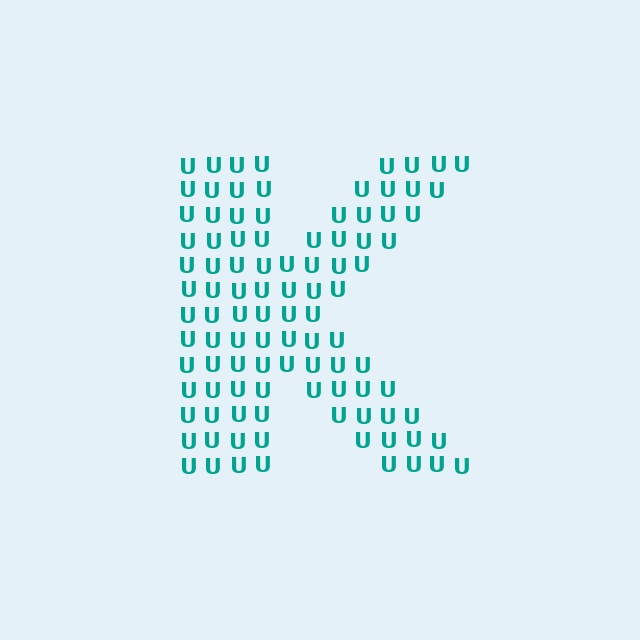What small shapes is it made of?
It is made of small letter U's.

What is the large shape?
The large shape is the letter K.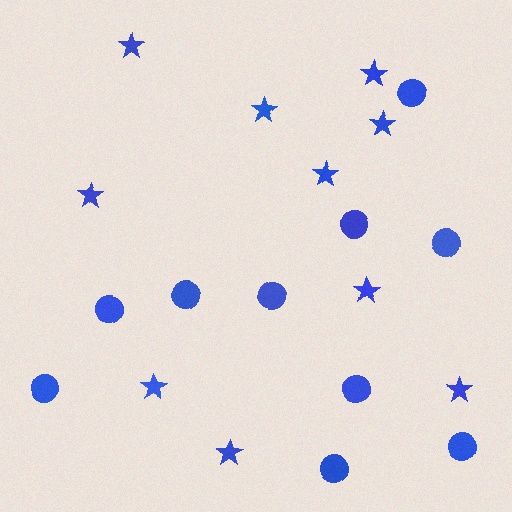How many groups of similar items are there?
There are 2 groups: one group of circles (10) and one group of stars (10).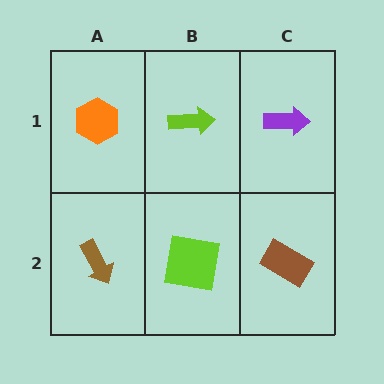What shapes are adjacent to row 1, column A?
A brown arrow (row 2, column A), a lime arrow (row 1, column B).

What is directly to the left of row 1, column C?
A lime arrow.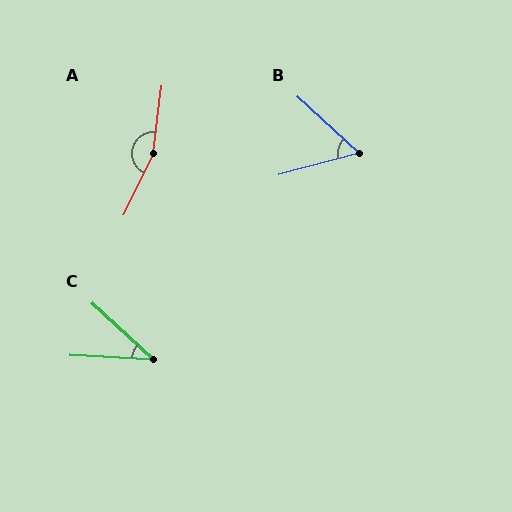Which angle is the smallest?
C, at approximately 40 degrees.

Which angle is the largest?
A, at approximately 161 degrees.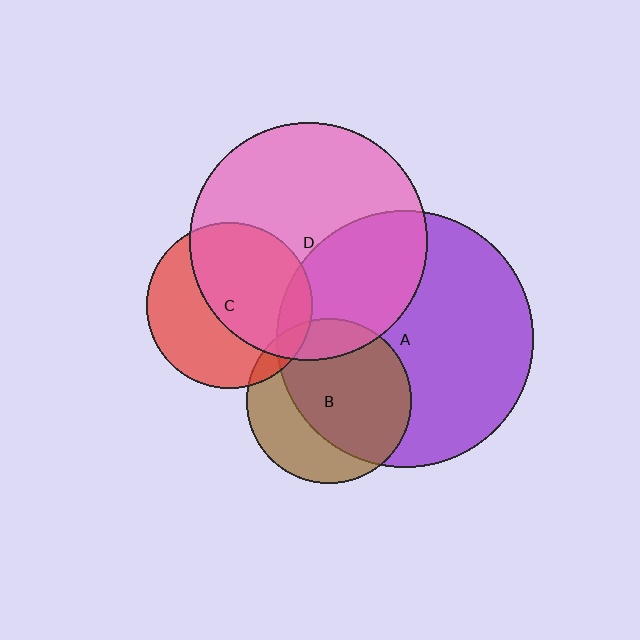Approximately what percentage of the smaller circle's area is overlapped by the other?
Approximately 10%.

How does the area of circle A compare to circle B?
Approximately 2.4 times.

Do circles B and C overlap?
Yes.